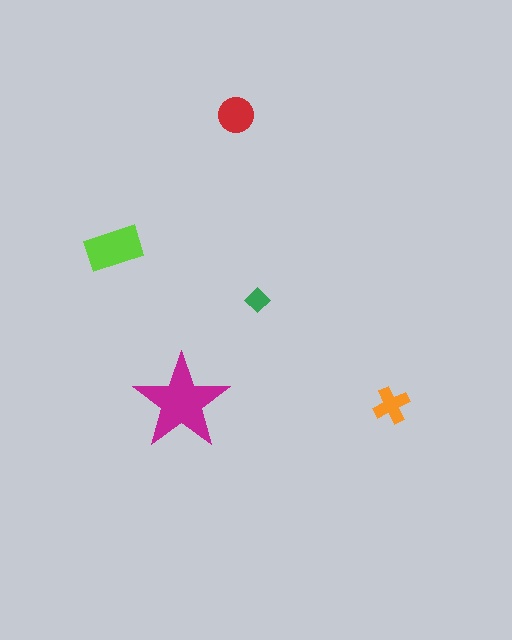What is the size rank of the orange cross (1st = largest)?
4th.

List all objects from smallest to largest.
The green diamond, the orange cross, the red circle, the lime rectangle, the magenta star.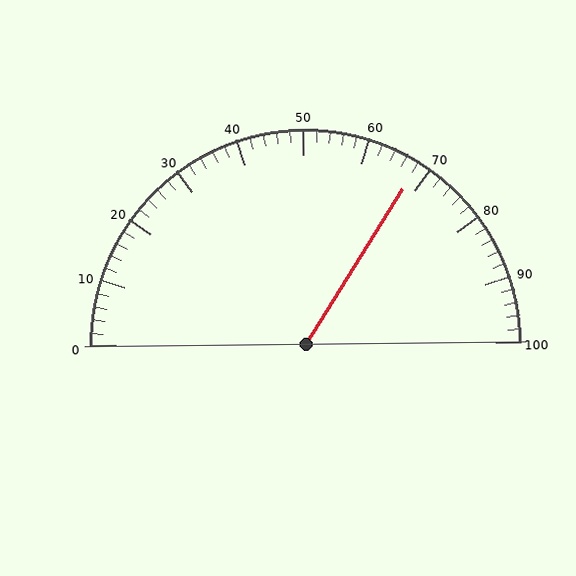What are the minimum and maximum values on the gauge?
The gauge ranges from 0 to 100.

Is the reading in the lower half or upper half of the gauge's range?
The reading is in the upper half of the range (0 to 100).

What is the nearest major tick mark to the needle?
The nearest major tick mark is 70.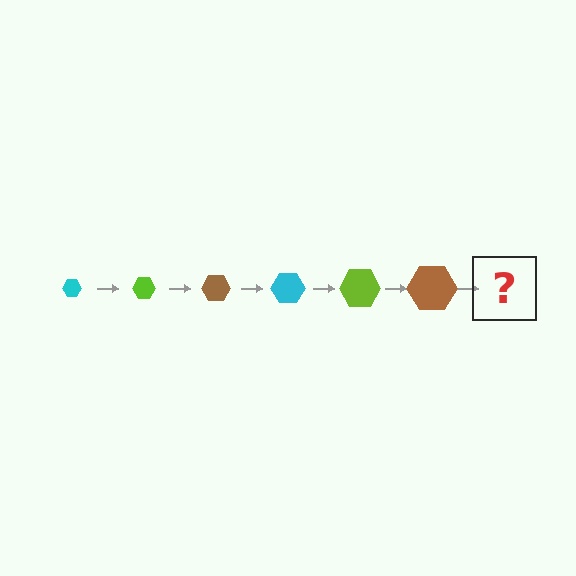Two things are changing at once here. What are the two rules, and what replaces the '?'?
The two rules are that the hexagon grows larger each step and the color cycles through cyan, lime, and brown. The '?' should be a cyan hexagon, larger than the previous one.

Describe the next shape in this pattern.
It should be a cyan hexagon, larger than the previous one.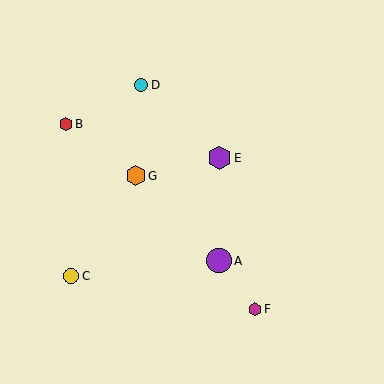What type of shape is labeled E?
Shape E is a purple hexagon.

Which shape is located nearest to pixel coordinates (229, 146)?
The purple hexagon (labeled E) at (219, 158) is nearest to that location.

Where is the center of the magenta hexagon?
The center of the magenta hexagon is at (255, 309).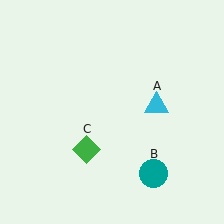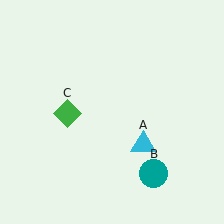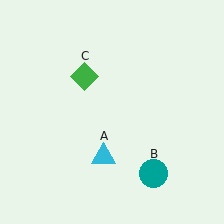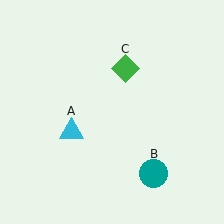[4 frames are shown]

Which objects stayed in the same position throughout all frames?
Teal circle (object B) remained stationary.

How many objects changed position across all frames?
2 objects changed position: cyan triangle (object A), green diamond (object C).